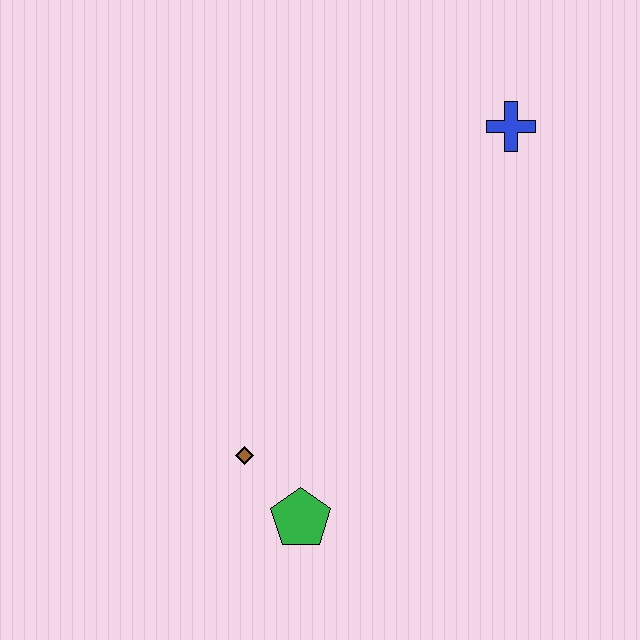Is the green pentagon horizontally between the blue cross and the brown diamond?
Yes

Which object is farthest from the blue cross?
The green pentagon is farthest from the blue cross.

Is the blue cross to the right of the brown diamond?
Yes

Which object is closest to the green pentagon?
The brown diamond is closest to the green pentagon.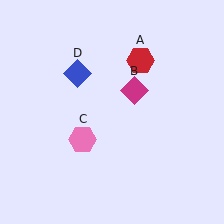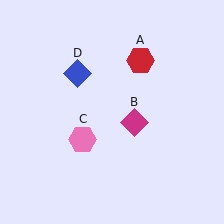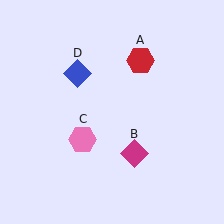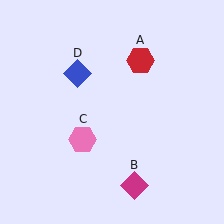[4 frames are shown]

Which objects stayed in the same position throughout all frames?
Red hexagon (object A) and pink hexagon (object C) and blue diamond (object D) remained stationary.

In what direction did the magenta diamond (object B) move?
The magenta diamond (object B) moved down.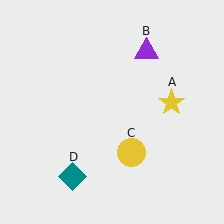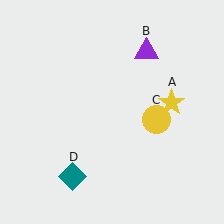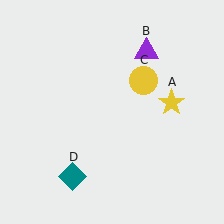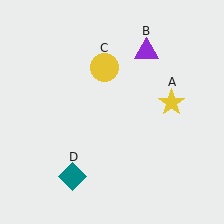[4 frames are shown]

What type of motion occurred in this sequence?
The yellow circle (object C) rotated counterclockwise around the center of the scene.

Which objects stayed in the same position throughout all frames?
Yellow star (object A) and purple triangle (object B) and teal diamond (object D) remained stationary.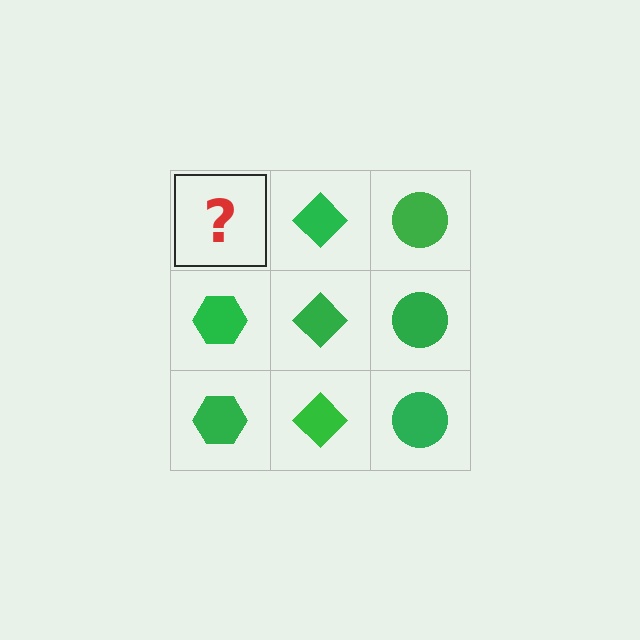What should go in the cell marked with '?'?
The missing cell should contain a green hexagon.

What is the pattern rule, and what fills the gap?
The rule is that each column has a consistent shape. The gap should be filled with a green hexagon.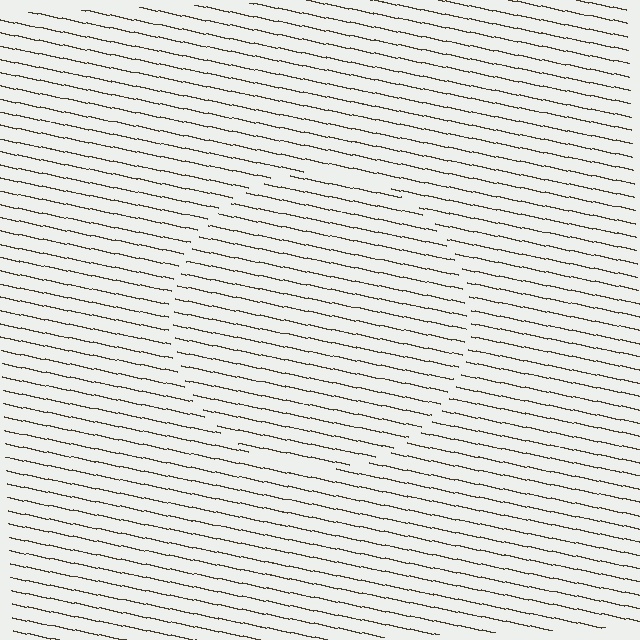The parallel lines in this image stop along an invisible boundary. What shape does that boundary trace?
An illusory circle. The interior of the shape contains the same grating, shifted by half a period — the contour is defined by the phase discontinuity where line-ends from the inner and outer gratings abut.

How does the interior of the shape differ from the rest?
The interior of the shape contains the same grating, shifted by half a period — the contour is defined by the phase discontinuity where line-ends from the inner and outer gratings abut.